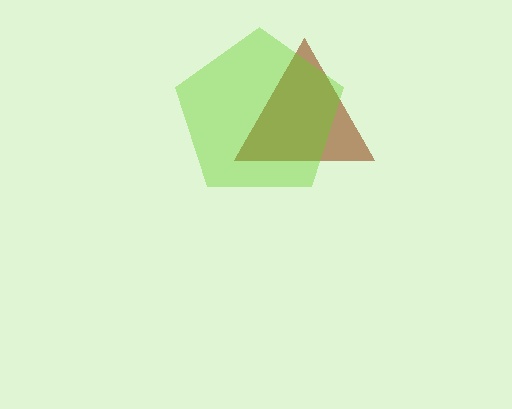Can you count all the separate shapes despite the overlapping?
Yes, there are 2 separate shapes.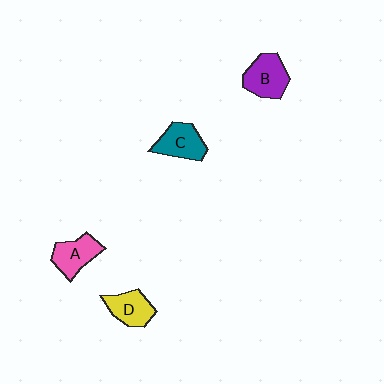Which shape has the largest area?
Shape B (purple).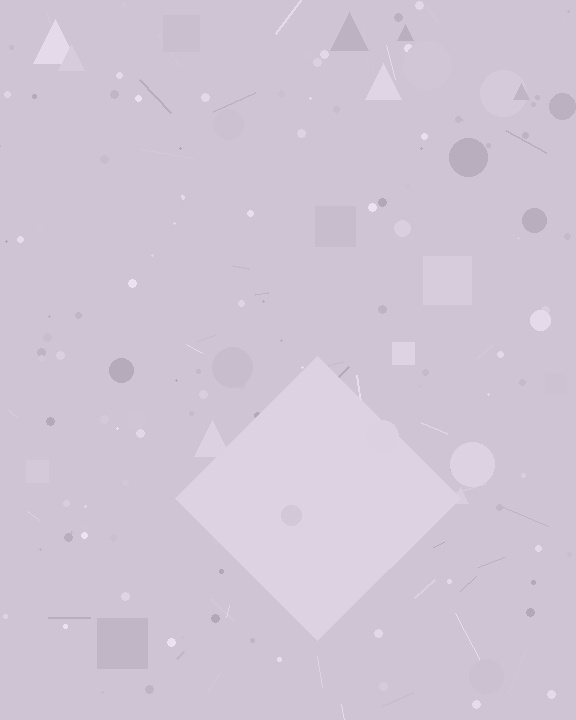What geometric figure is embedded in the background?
A diamond is embedded in the background.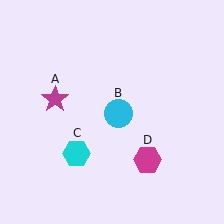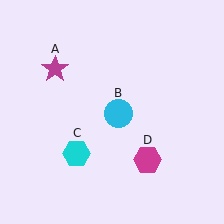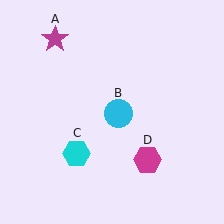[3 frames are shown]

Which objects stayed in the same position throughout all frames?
Cyan circle (object B) and cyan hexagon (object C) and magenta hexagon (object D) remained stationary.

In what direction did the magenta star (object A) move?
The magenta star (object A) moved up.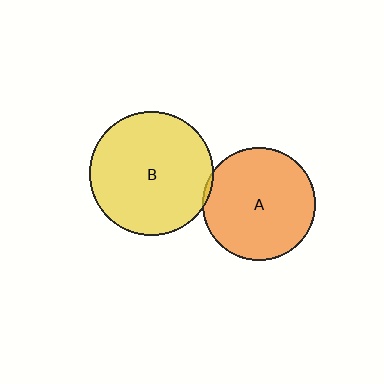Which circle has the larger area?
Circle B (yellow).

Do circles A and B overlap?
Yes.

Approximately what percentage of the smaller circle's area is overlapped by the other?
Approximately 5%.